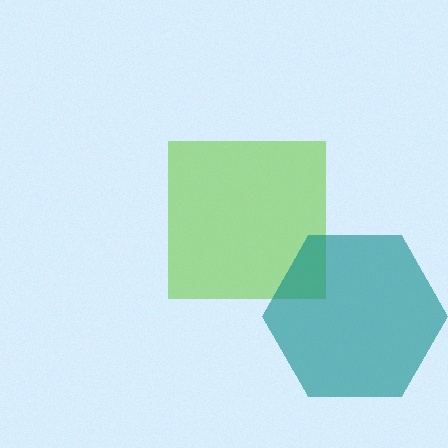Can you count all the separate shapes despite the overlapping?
Yes, there are 2 separate shapes.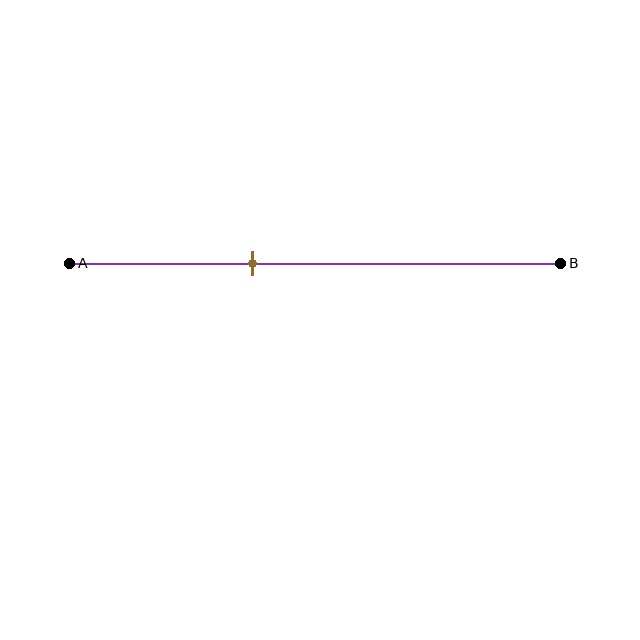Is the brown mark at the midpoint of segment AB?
No, the mark is at about 35% from A, not at the 50% midpoint.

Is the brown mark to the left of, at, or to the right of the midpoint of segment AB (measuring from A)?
The brown mark is to the left of the midpoint of segment AB.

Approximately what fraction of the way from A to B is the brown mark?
The brown mark is approximately 35% of the way from A to B.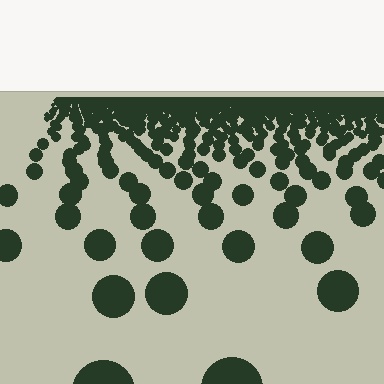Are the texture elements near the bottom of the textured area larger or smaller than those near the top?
Larger. Near the bottom, elements are closer to the viewer and appear at a bigger on-screen size.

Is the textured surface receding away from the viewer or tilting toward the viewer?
The surface is receding away from the viewer. Texture elements get smaller and denser toward the top.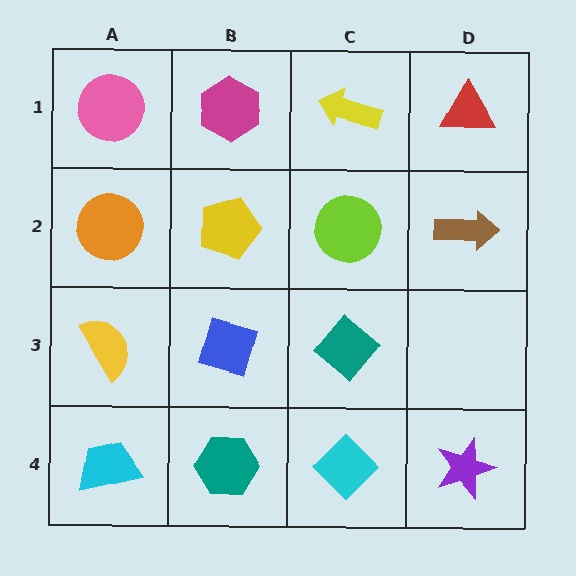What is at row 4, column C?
A cyan diamond.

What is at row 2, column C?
A lime circle.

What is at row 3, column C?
A teal diamond.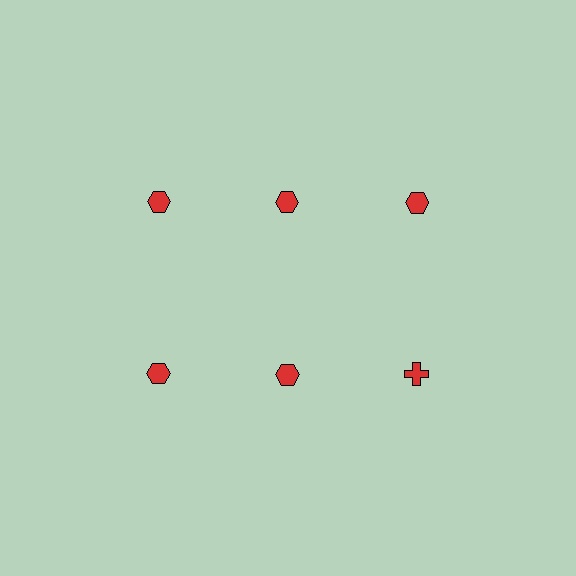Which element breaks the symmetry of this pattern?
The red cross in the second row, center column breaks the symmetry. All other shapes are red hexagons.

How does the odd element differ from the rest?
It has a different shape: cross instead of hexagon.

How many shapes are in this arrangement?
There are 6 shapes arranged in a grid pattern.